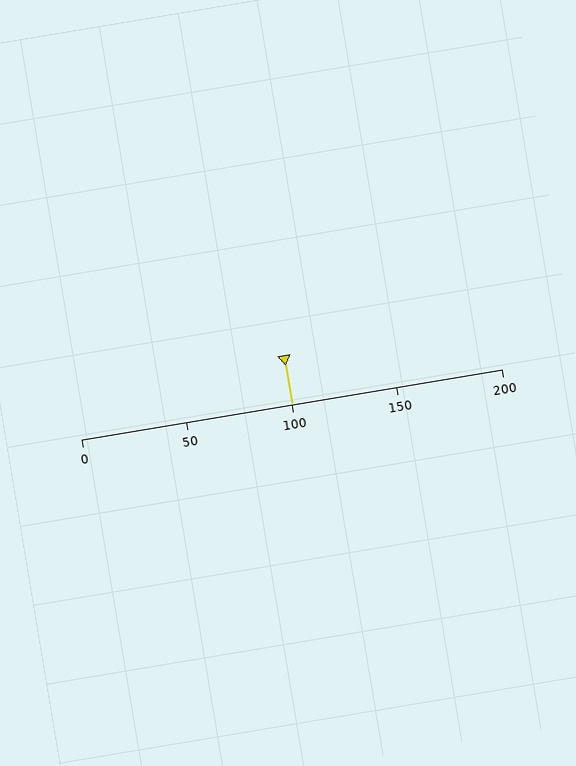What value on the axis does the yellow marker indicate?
The marker indicates approximately 100.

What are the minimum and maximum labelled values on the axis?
The axis runs from 0 to 200.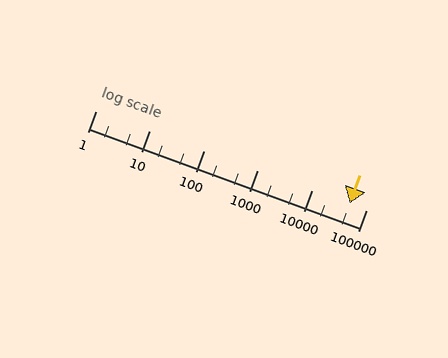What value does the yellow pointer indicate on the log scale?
The pointer indicates approximately 50000.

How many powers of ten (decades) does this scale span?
The scale spans 5 decades, from 1 to 100000.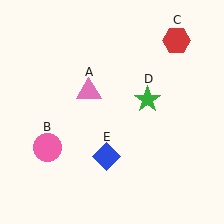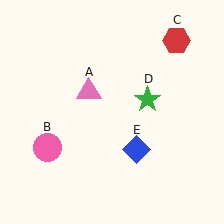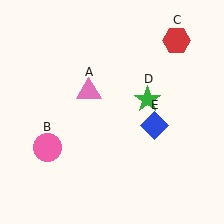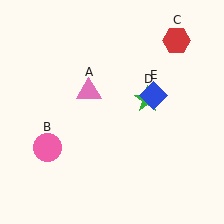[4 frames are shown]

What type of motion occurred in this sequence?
The blue diamond (object E) rotated counterclockwise around the center of the scene.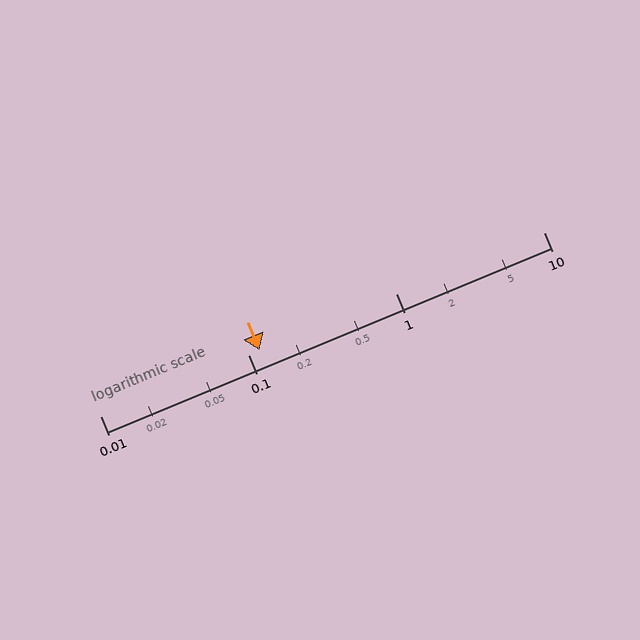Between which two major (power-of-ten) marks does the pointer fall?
The pointer is between 0.1 and 1.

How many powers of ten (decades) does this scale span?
The scale spans 3 decades, from 0.01 to 10.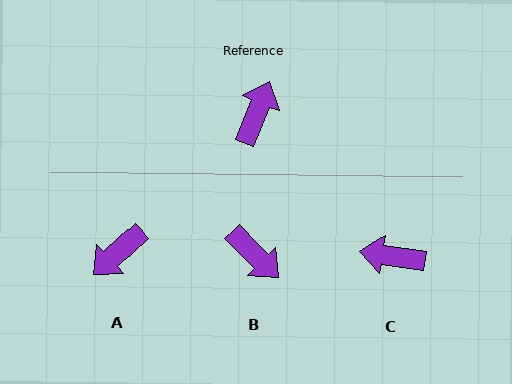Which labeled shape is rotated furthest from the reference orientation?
A, about 155 degrees away.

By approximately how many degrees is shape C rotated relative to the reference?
Approximately 105 degrees counter-clockwise.